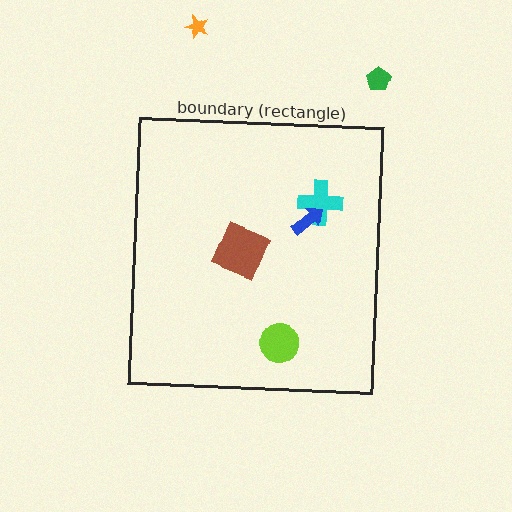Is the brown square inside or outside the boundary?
Inside.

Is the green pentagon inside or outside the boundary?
Outside.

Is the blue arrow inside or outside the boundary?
Inside.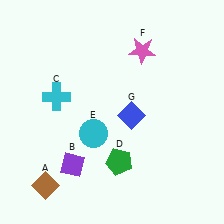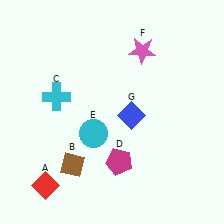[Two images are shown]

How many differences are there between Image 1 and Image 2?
There are 3 differences between the two images.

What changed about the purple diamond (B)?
In Image 1, B is purple. In Image 2, it changed to brown.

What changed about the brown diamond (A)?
In Image 1, A is brown. In Image 2, it changed to red.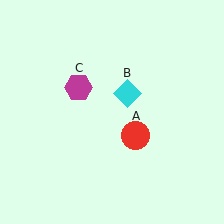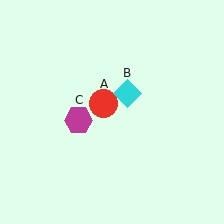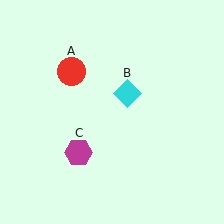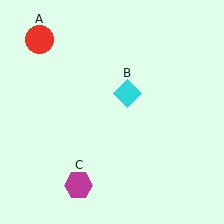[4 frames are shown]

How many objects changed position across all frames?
2 objects changed position: red circle (object A), magenta hexagon (object C).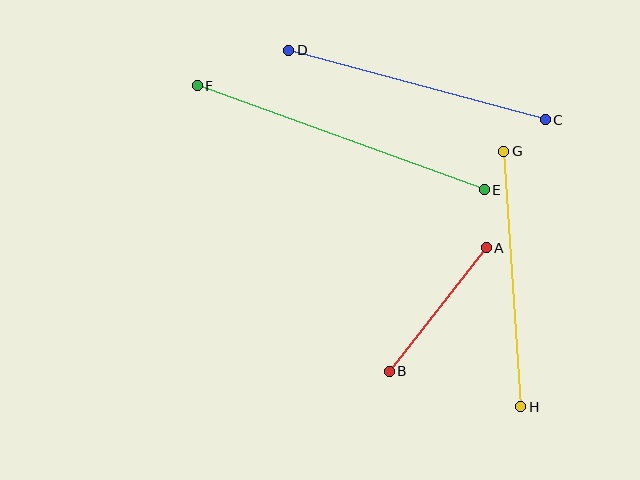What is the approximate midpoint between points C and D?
The midpoint is at approximately (417, 85) pixels.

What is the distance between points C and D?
The distance is approximately 266 pixels.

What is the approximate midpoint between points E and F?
The midpoint is at approximately (341, 138) pixels.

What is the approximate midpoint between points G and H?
The midpoint is at approximately (512, 279) pixels.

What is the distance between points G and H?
The distance is approximately 256 pixels.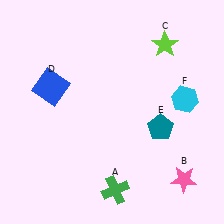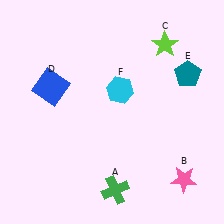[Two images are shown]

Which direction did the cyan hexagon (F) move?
The cyan hexagon (F) moved left.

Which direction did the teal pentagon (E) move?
The teal pentagon (E) moved up.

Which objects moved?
The objects that moved are: the teal pentagon (E), the cyan hexagon (F).